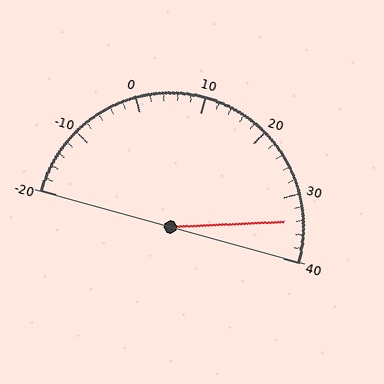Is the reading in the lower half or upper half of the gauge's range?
The reading is in the upper half of the range (-20 to 40).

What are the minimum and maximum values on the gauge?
The gauge ranges from -20 to 40.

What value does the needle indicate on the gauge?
The needle indicates approximately 34.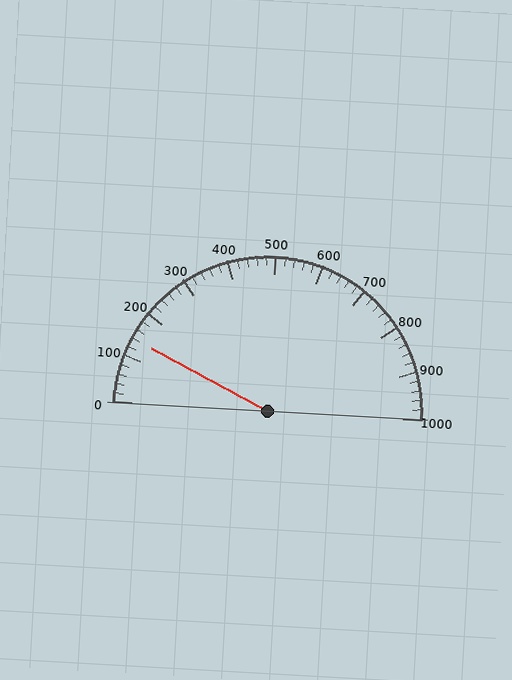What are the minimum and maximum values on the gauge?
The gauge ranges from 0 to 1000.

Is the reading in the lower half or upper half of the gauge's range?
The reading is in the lower half of the range (0 to 1000).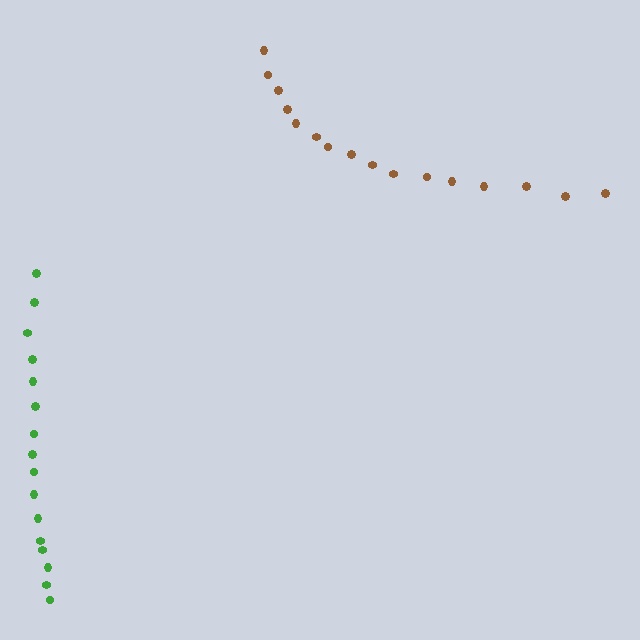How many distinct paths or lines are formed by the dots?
There are 2 distinct paths.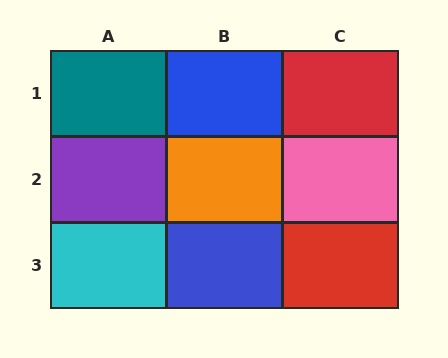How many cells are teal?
1 cell is teal.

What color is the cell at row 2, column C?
Pink.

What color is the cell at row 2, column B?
Orange.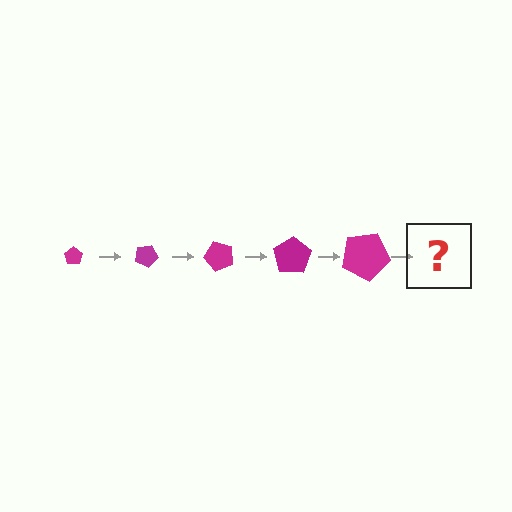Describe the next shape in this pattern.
It should be a pentagon, larger than the previous one and rotated 125 degrees from the start.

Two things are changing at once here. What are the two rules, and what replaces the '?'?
The two rules are that the pentagon grows larger each step and it rotates 25 degrees each step. The '?' should be a pentagon, larger than the previous one and rotated 125 degrees from the start.